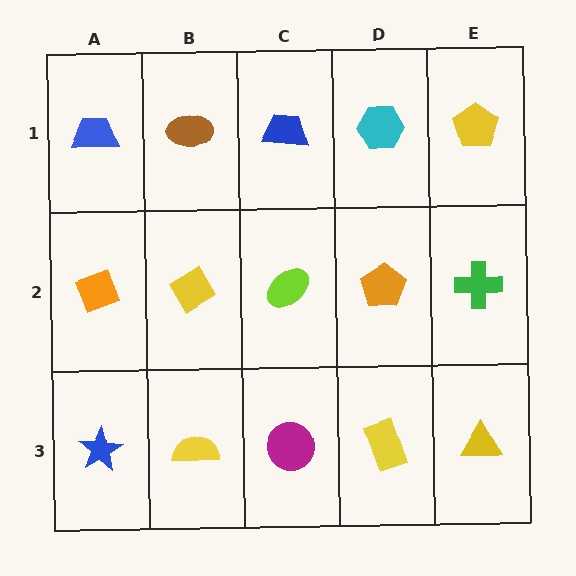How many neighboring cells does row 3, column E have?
2.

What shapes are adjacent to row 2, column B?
A brown ellipse (row 1, column B), a yellow semicircle (row 3, column B), an orange diamond (row 2, column A), a lime ellipse (row 2, column C).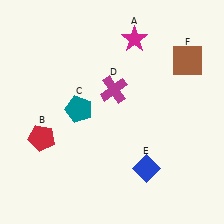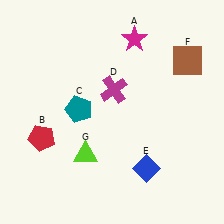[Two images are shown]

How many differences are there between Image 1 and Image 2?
There is 1 difference between the two images.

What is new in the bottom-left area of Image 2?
A lime triangle (G) was added in the bottom-left area of Image 2.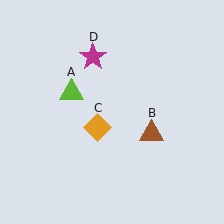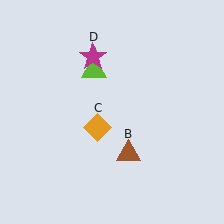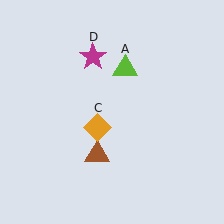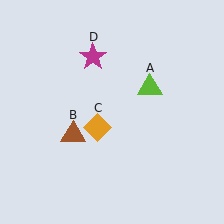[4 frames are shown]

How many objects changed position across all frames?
2 objects changed position: lime triangle (object A), brown triangle (object B).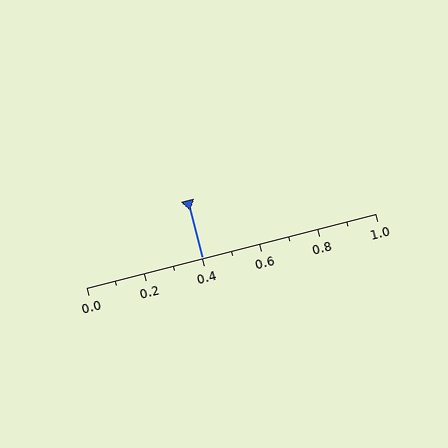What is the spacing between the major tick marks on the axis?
The major ticks are spaced 0.2 apart.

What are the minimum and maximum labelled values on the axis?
The axis runs from 0.0 to 1.0.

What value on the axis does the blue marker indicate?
The marker indicates approximately 0.4.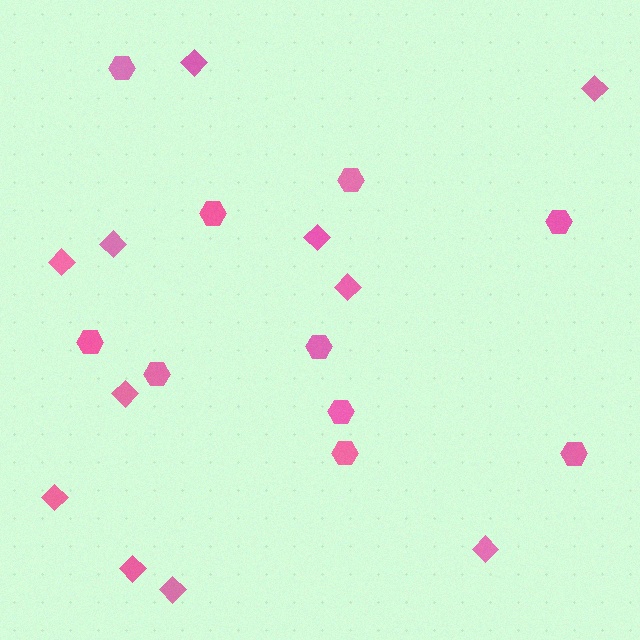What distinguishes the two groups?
There are 2 groups: one group of diamonds (11) and one group of hexagons (10).